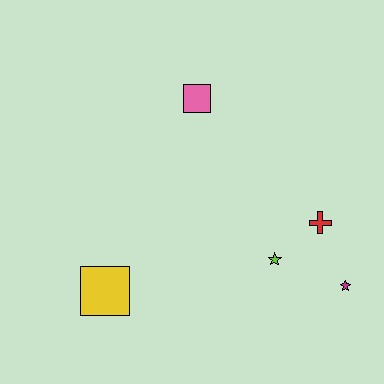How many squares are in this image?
There are 2 squares.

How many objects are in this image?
There are 5 objects.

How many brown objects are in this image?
There are no brown objects.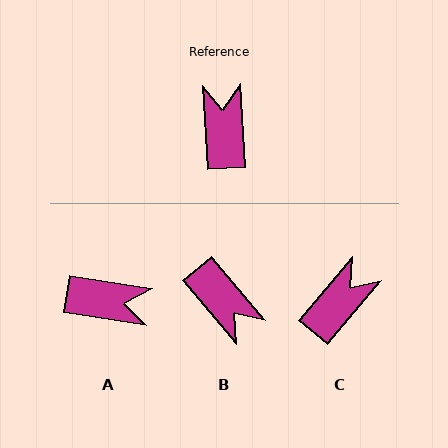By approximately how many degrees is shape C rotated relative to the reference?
Approximately 44 degrees clockwise.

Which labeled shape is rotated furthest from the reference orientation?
B, about 144 degrees away.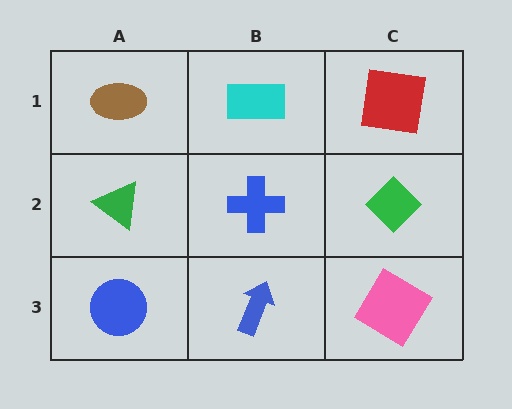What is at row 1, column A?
A brown ellipse.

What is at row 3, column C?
A pink diamond.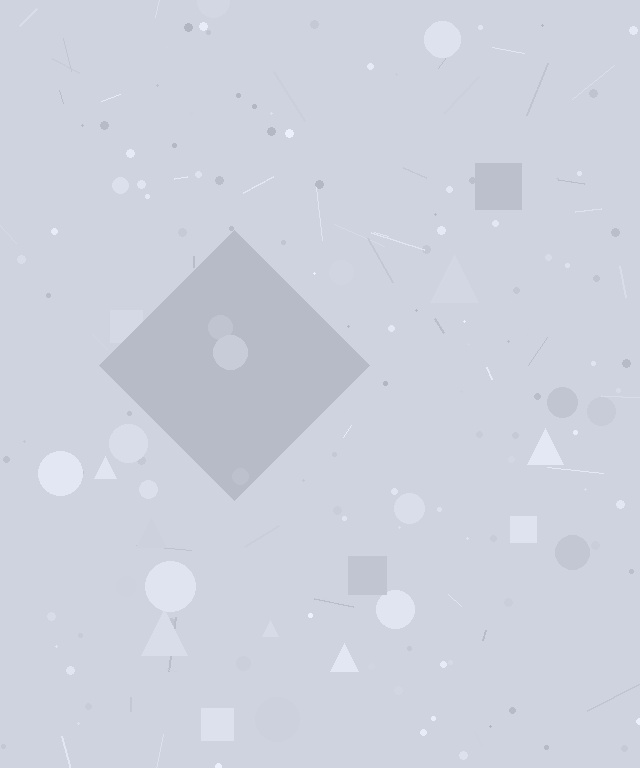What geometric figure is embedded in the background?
A diamond is embedded in the background.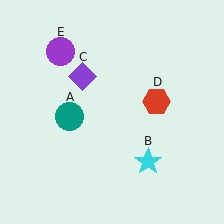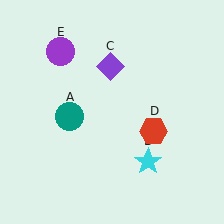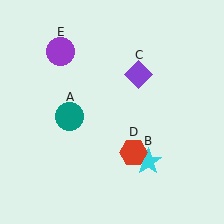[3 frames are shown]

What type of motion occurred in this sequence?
The purple diamond (object C), red hexagon (object D) rotated clockwise around the center of the scene.